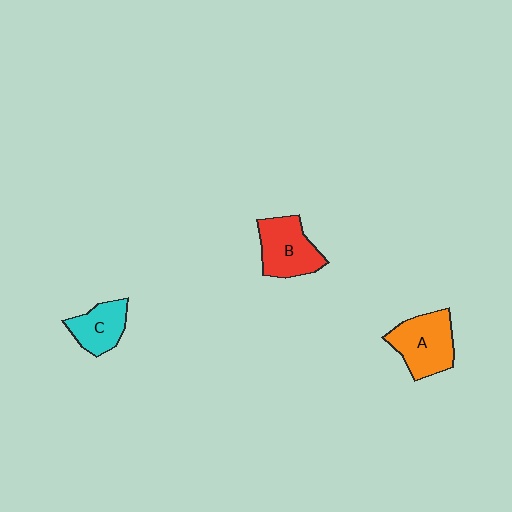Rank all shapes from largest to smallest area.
From largest to smallest: A (orange), B (red), C (cyan).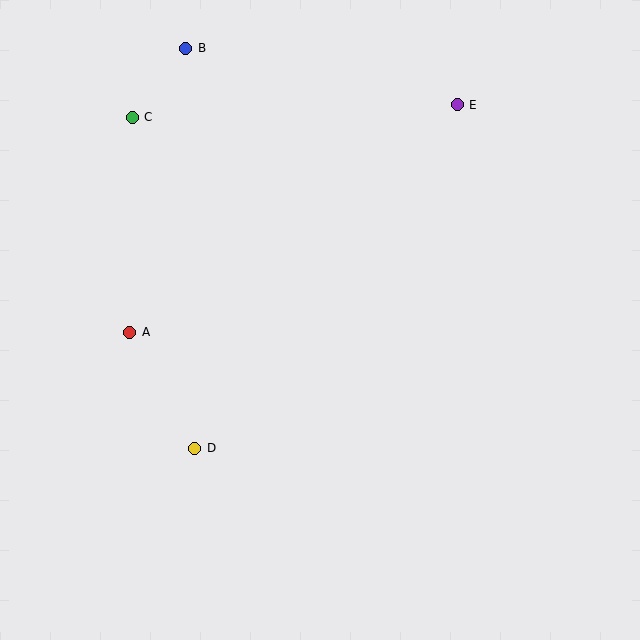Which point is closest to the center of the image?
Point D at (195, 448) is closest to the center.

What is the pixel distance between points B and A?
The distance between B and A is 290 pixels.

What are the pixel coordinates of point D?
Point D is at (195, 448).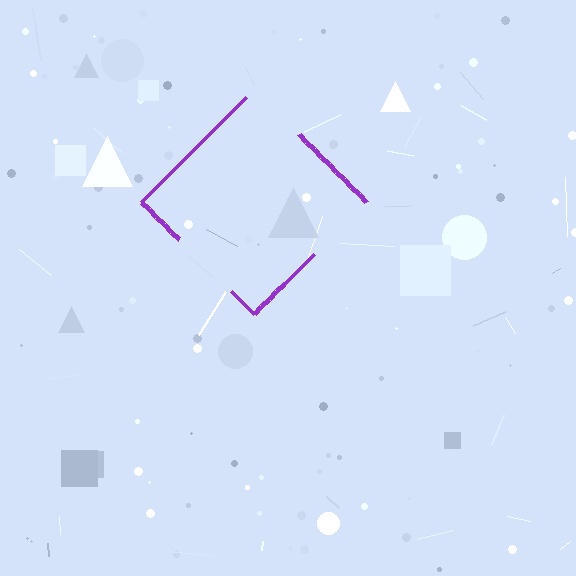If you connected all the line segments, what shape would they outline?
They would outline a diamond.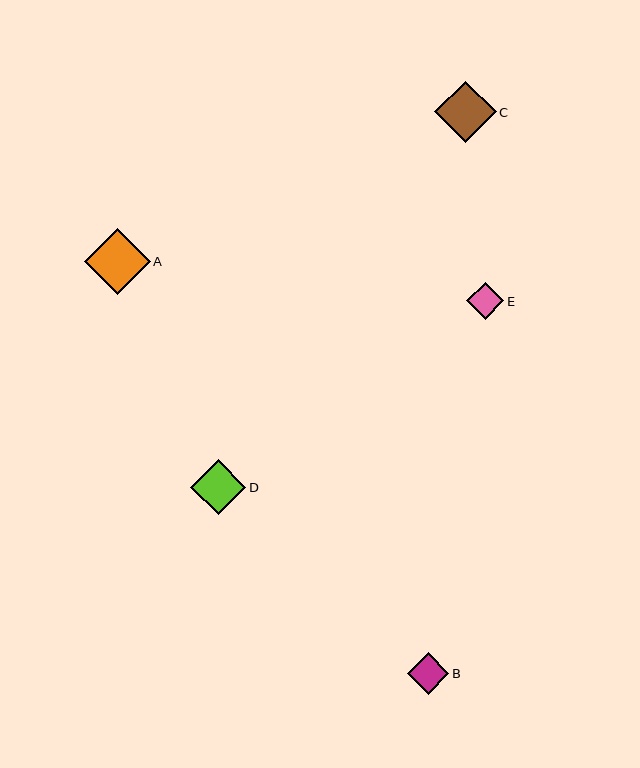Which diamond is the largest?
Diamond A is the largest with a size of approximately 66 pixels.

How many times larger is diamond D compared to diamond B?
Diamond D is approximately 1.3 times the size of diamond B.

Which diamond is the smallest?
Diamond E is the smallest with a size of approximately 37 pixels.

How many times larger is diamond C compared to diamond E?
Diamond C is approximately 1.6 times the size of diamond E.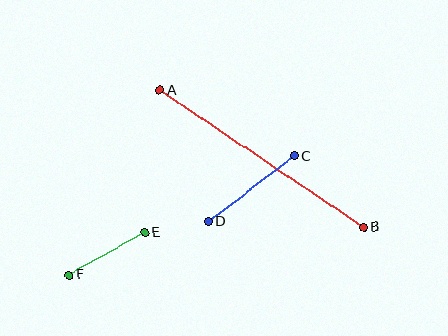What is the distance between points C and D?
The distance is approximately 108 pixels.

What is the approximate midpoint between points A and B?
The midpoint is at approximately (262, 159) pixels.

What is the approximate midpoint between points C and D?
The midpoint is at approximately (251, 189) pixels.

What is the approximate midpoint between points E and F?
The midpoint is at approximately (107, 253) pixels.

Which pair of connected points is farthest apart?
Points A and B are farthest apart.